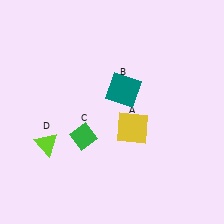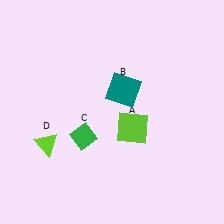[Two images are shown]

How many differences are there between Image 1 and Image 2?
There is 1 difference between the two images.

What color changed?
The square (A) changed from yellow in Image 1 to lime in Image 2.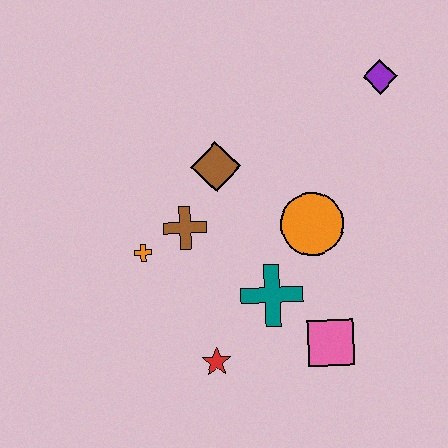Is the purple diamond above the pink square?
Yes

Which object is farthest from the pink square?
The purple diamond is farthest from the pink square.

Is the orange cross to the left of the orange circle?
Yes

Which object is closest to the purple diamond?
The orange circle is closest to the purple diamond.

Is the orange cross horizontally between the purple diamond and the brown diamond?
No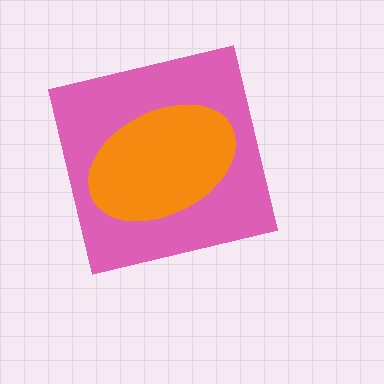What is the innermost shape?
The orange ellipse.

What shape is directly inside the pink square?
The orange ellipse.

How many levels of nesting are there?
2.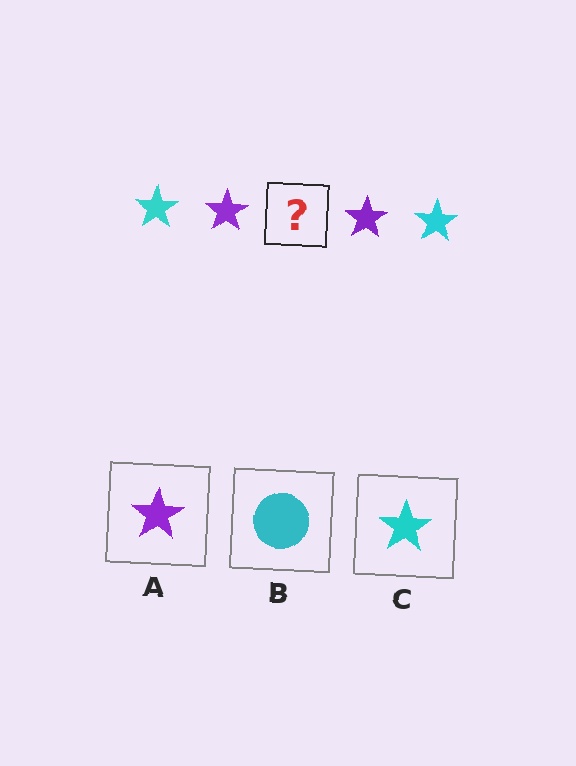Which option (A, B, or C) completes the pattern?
C.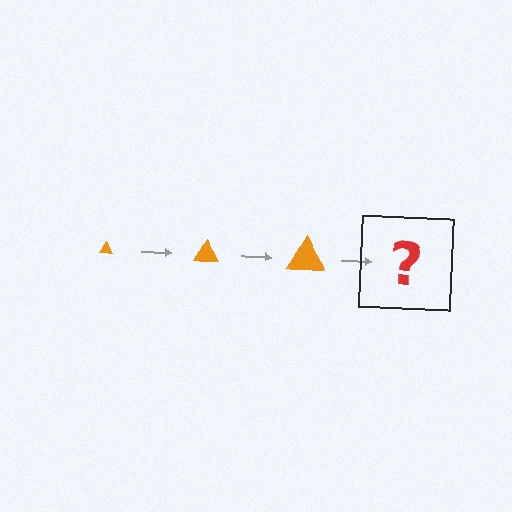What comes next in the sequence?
The next element should be an orange triangle, larger than the previous one.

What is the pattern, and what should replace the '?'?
The pattern is that the triangle gets progressively larger each step. The '?' should be an orange triangle, larger than the previous one.